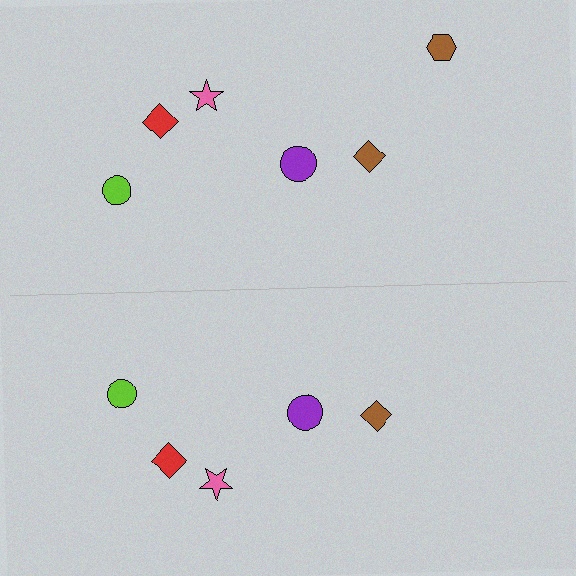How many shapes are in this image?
There are 11 shapes in this image.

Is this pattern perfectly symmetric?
No, the pattern is not perfectly symmetric. A brown hexagon is missing from the bottom side.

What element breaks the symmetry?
A brown hexagon is missing from the bottom side.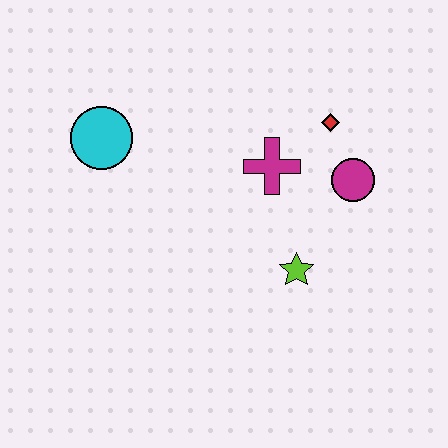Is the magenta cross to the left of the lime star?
Yes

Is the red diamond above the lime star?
Yes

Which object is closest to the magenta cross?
The red diamond is closest to the magenta cross.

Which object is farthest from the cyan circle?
The magenta circle is farthest from the cyan circle.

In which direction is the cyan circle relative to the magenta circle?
The cyan circle is to the left of the magenta circle.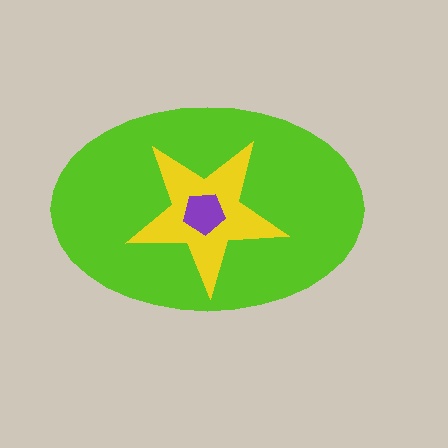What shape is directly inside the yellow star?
The purple pentagon.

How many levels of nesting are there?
3.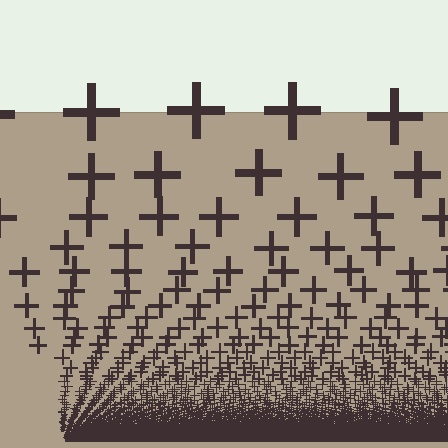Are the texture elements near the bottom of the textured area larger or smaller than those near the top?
Smaller. The gradient is inverted — elements near the bottom are smaller and denser.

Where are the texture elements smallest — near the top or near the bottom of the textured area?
Near the bottom.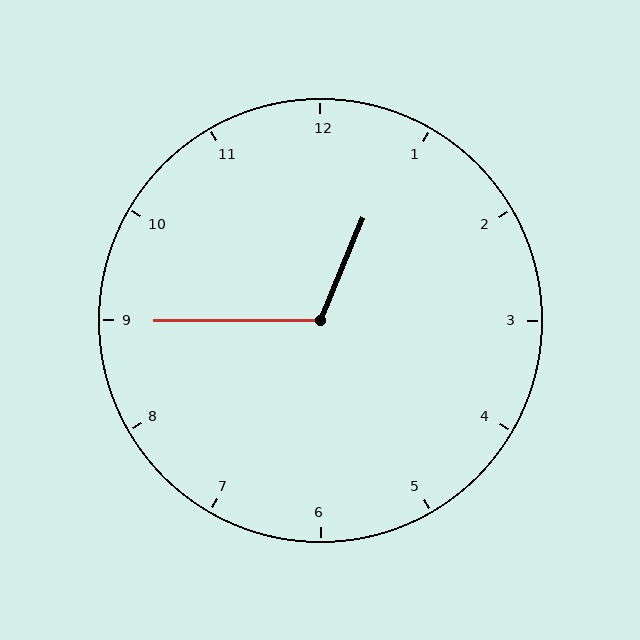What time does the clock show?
12:45.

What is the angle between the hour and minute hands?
Approximately 112 degrees.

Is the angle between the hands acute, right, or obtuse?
It is obtuse.